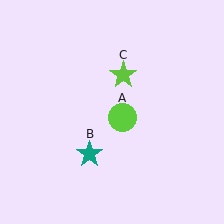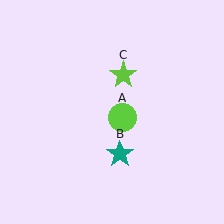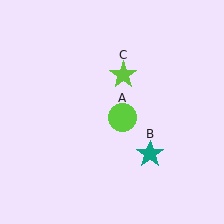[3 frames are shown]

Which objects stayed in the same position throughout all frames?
Lime circle (object A) and lime star (object C) remained stationary.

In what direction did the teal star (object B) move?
The teal star (object B) moved right.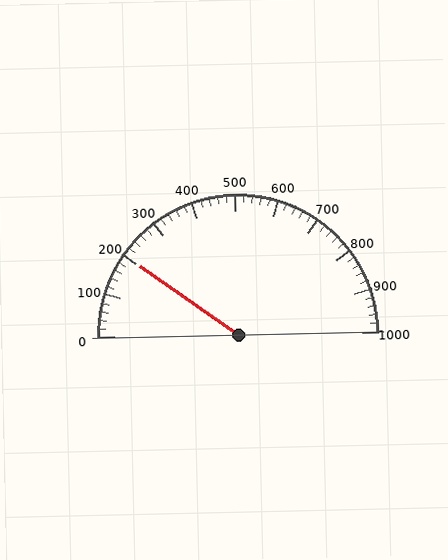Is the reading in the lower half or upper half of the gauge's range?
The reading is in the lower half of the range (0 to 1000).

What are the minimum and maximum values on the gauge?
The gauge ranges from 0 to 1000.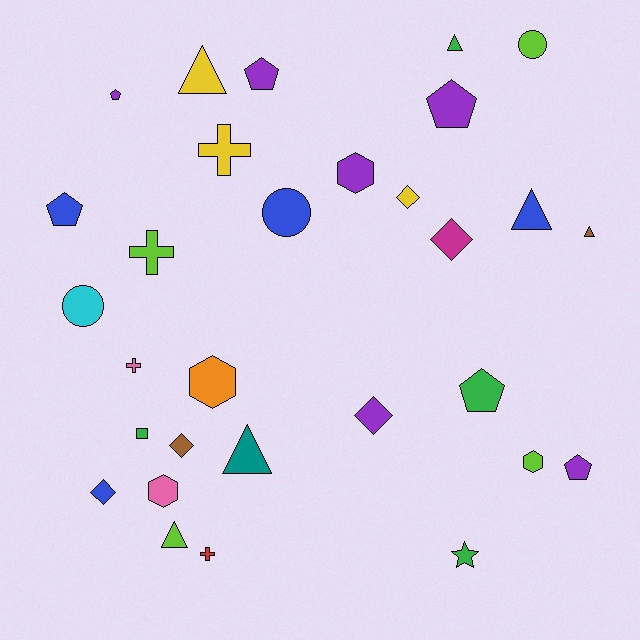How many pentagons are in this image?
There are 6 pentagons.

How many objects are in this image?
There are 30 objects.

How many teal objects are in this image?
There is 1 teal object.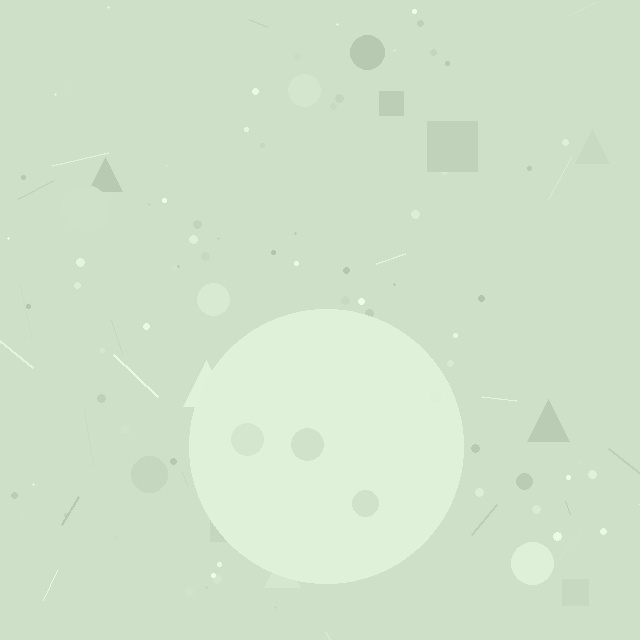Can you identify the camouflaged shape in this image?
The camouflaged shape is a circle.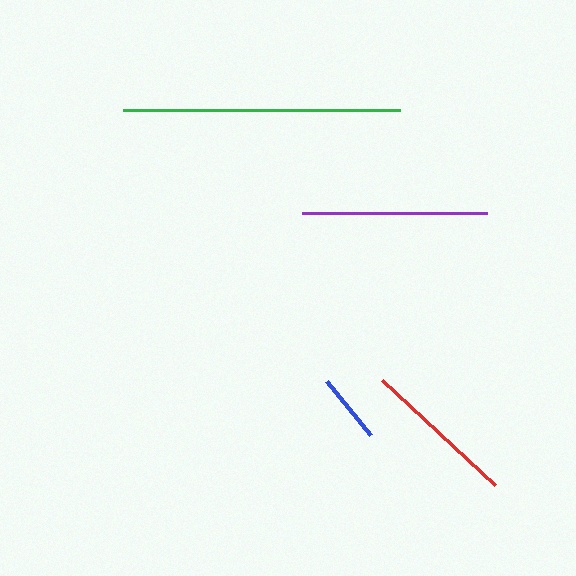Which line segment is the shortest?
The blue line is the shortest at approximately 70 pixels.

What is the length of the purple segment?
The purple segment is approximately 185 pixels long.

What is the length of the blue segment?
The blue segment is approximately 70 pixels long.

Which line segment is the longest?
The green line is the longest at approximately 277 pixels.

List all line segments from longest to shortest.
From longest to shortest: green, purple, red, blue.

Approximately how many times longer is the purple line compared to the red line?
The purple line is approximately 1.2 times the length of the red line.